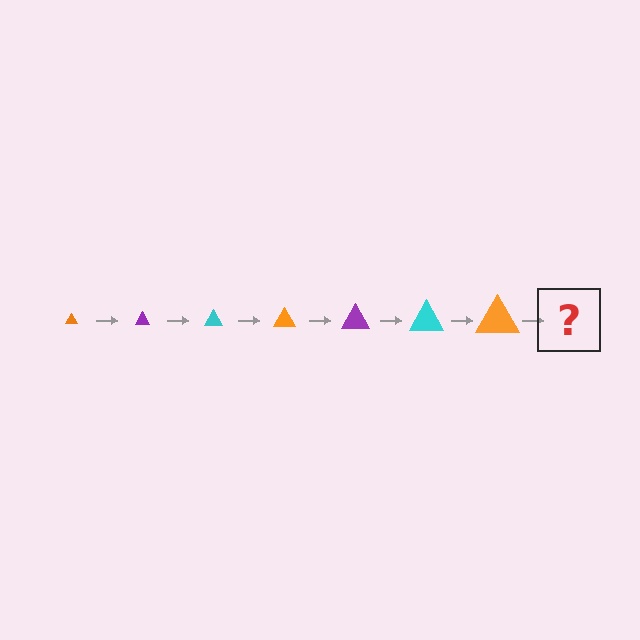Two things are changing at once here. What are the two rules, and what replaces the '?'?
The two rules are that the triangle grows larger each step and the color cycles through orange, purple, and cyan. The '?' should be a purple triangle, larger than the previous one.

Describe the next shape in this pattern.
It should be a purple triangle, larger than the previous one.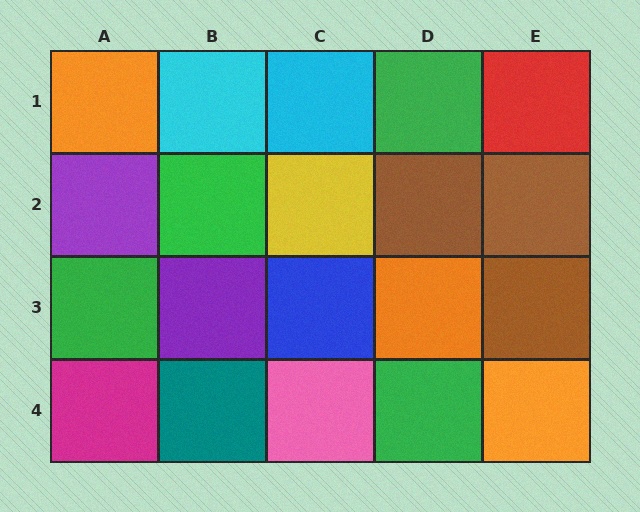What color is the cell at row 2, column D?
Brown.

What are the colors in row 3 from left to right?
Green, purple, blue, orange, brown.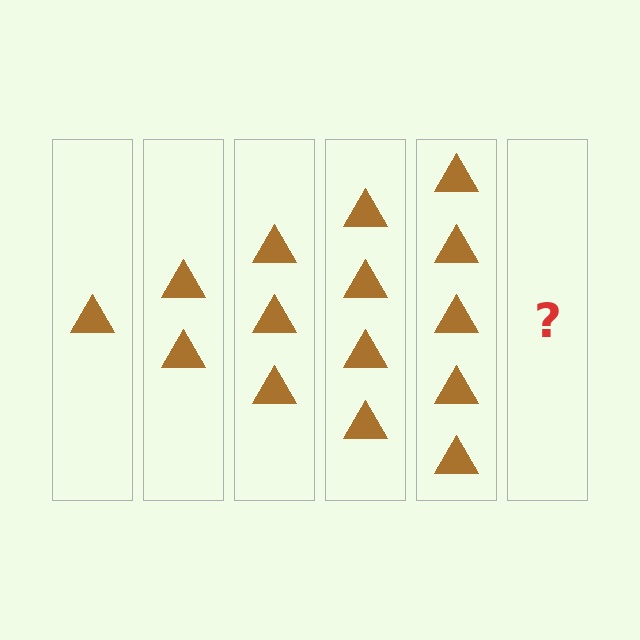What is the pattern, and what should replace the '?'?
The pattern is that each step adds one more triangle. The '?' should be 6 triangles.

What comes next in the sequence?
The next element should be 6 triangles.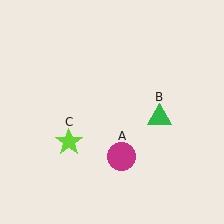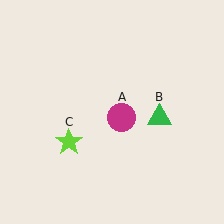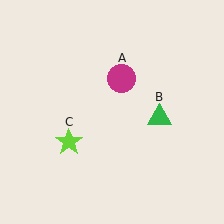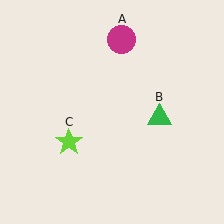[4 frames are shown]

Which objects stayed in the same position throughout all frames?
Green triangle (object B) and lime star (object C) remained stationary.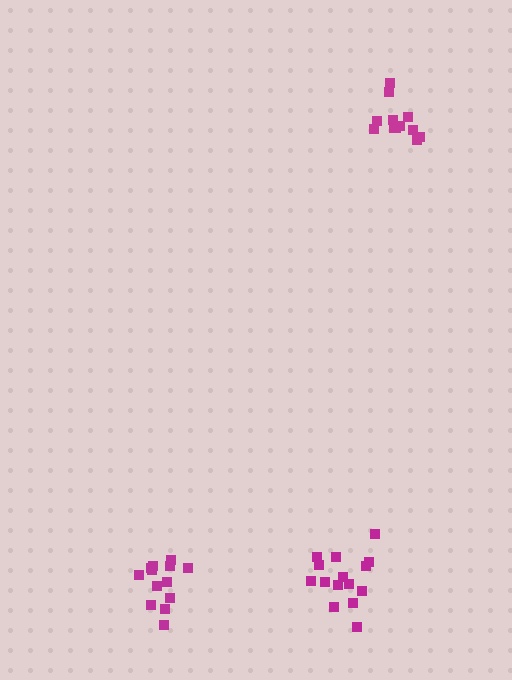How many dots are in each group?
Group 1: 12 dots, Group 2: 15 dots, Group 3: 13 dots (40 total).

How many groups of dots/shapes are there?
There are 3 groups.